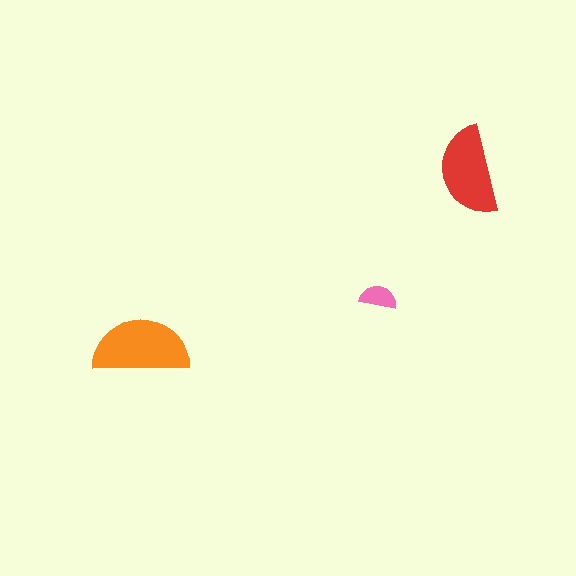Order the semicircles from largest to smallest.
the orange one, the red one, the pink one.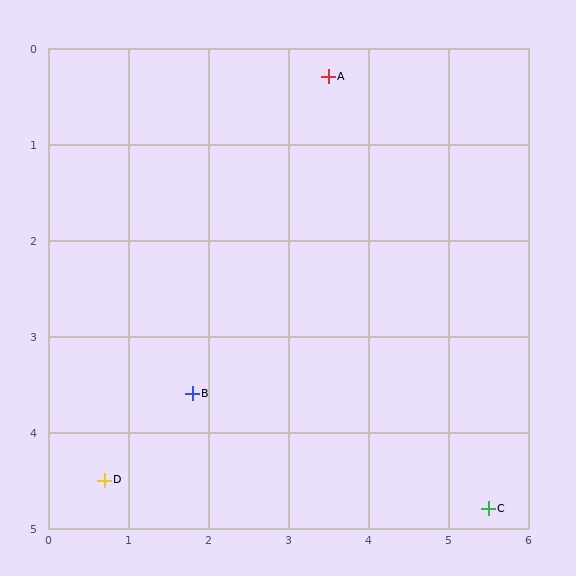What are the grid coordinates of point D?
Point D is at approximately (0.7, 4.5).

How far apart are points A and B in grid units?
Points A and B are about 3.7 grid units apart.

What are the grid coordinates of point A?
Point A is at approximately (3.5, 0.3).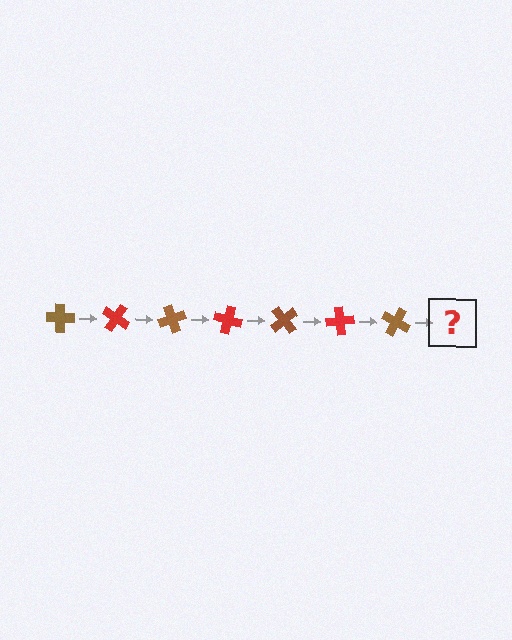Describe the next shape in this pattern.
It should be a red cross, rotated 245 degrees from the start.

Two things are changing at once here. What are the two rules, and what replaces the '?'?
The two rules are that it rotates 35 degrees each step and the color cycles through brown and red. The '?' should be a red cross, rotated 245 degrees from the start.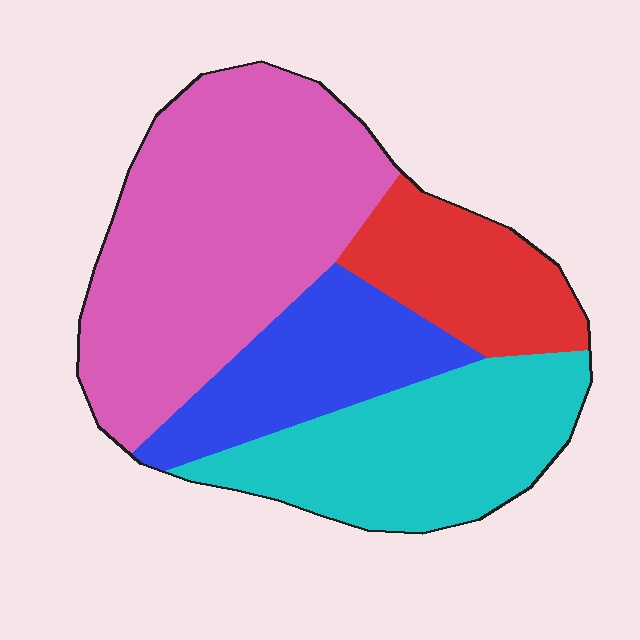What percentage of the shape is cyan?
Cyan takes up between a quarter and a half of the shape.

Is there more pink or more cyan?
Pink.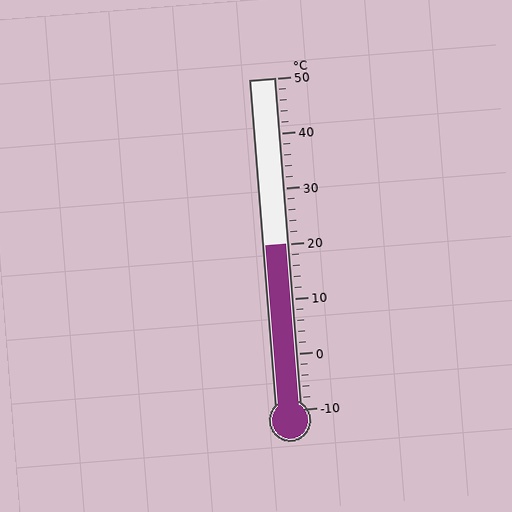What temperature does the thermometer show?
The thermometer shows approximately 20°C.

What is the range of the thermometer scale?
The thermometer scale ranges from -10°C to 50°C.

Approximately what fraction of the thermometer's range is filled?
The thermometer is filled to approximately 50% of its range.